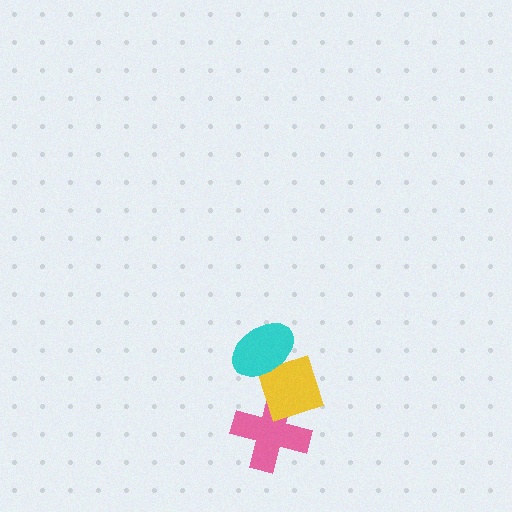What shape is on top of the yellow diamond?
The cyan ellipse is on top of the yellow diamond.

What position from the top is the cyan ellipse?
The cyan ellipse is 1st from the top.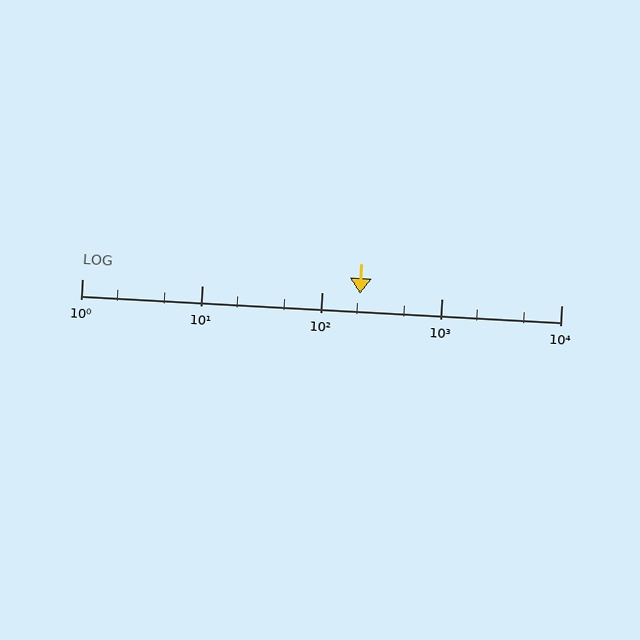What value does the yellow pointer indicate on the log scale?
The pointer indicates approximately 210.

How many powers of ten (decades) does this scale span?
The scale spans 4 decades, from 1 to 10000.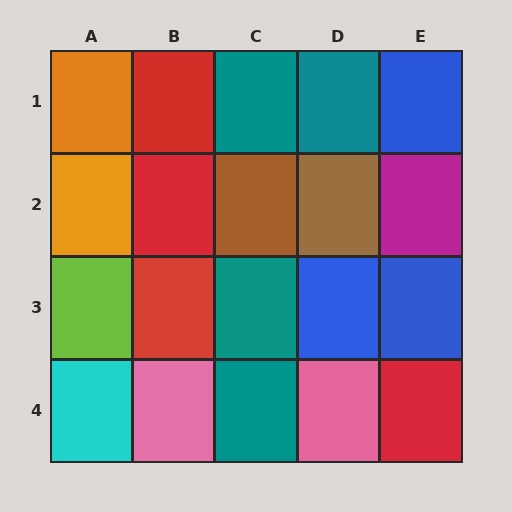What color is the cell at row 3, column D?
Blue.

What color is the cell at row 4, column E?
Red.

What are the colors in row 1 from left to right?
Orange, red, teal, teal, blue.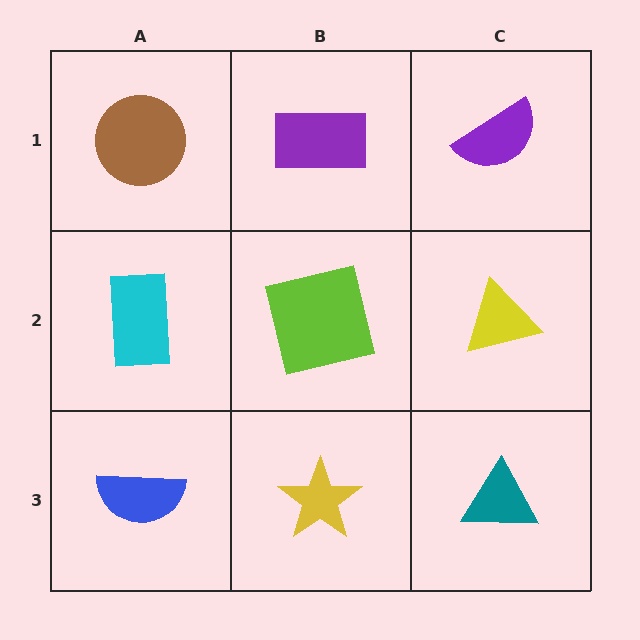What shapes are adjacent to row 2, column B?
A purple rectangle (row 1, column B), a yellow star (row 3, column B), a cyan rectangle (row 2, column A), a yellow triangle (row 2, column C).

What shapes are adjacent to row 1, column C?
A yellow triangle (row 2, column C), a purple rectangle (row 1, column B).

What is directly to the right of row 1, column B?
A purple semicircle.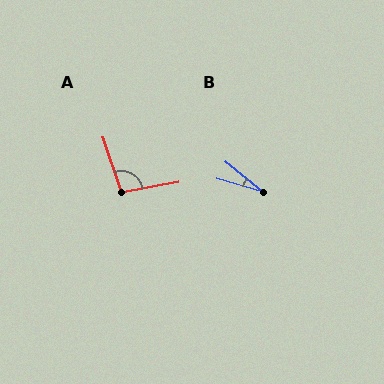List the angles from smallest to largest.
B (23°), A (99°).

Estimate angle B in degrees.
Approximately 23 degrees.